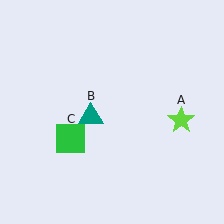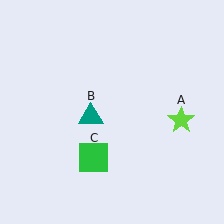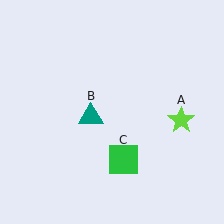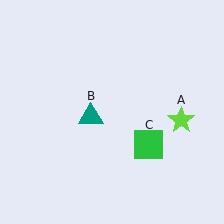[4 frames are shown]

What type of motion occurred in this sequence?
The green square (object C) rotated counterclockwise around the center of the scene.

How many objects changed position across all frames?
1 object changed position: green square (object C).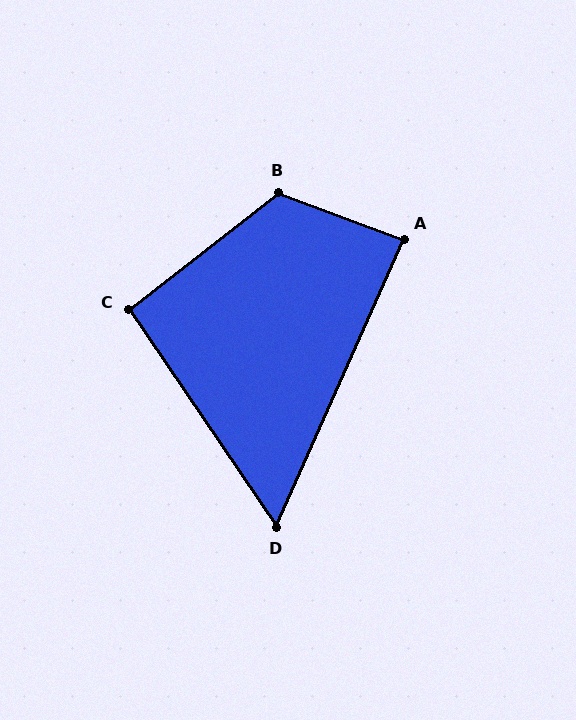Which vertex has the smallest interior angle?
D, at approximately 58 degrees.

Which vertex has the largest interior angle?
B, at approximately 122 degrees.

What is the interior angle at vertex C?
Approximately 94 degrees (approximately right).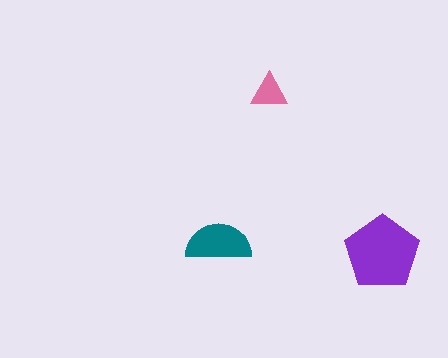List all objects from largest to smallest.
The purple pentagon, the teal semicircle, the pink triangle.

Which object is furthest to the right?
The purple pentagon is rightmost.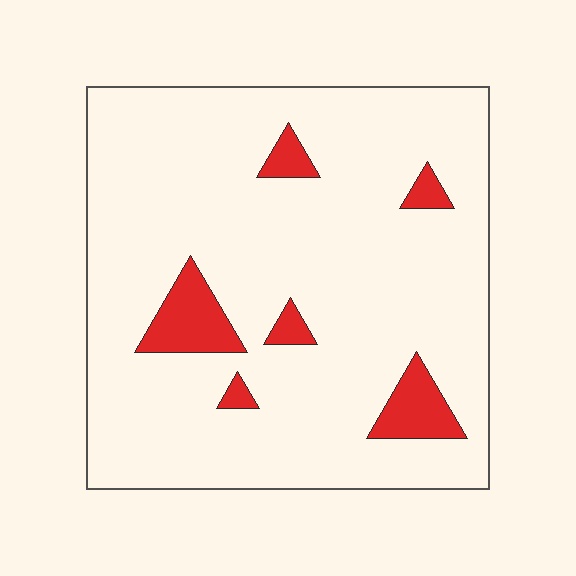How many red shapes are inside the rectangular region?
6.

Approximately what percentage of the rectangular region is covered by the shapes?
Approximately 10%.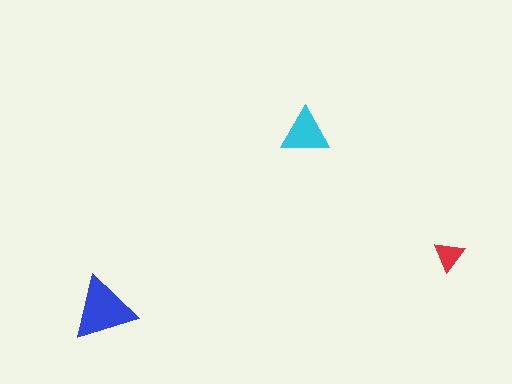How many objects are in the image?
There are 3 objects in the image.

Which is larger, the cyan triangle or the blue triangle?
The blue one.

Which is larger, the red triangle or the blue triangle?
The blue one.